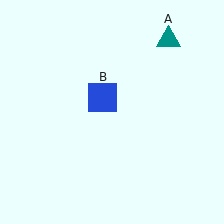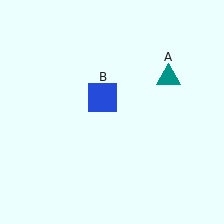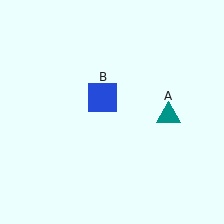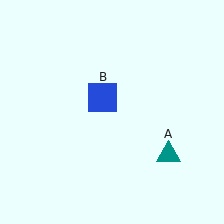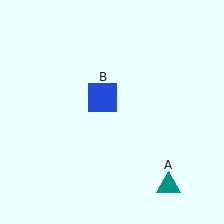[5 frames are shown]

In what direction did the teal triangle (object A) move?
The teal triangle (object A) moved down.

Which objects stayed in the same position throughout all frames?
Blue square (object B) remained stationary.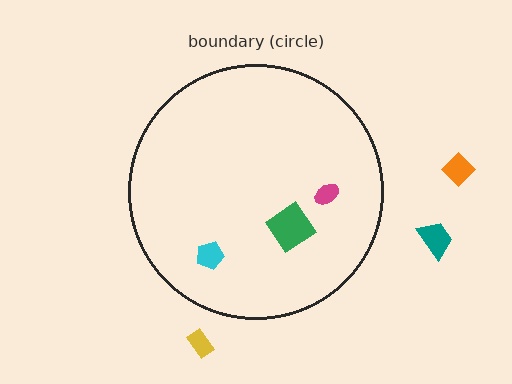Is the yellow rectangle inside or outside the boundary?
Outside.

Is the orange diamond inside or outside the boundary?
Outside.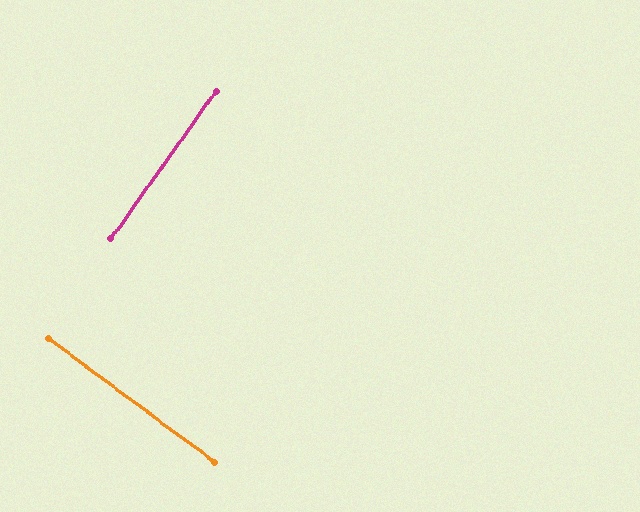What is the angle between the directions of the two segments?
Approximately 89 degrees.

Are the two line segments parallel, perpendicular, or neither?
Perpendicular — they meet at approximately 89°.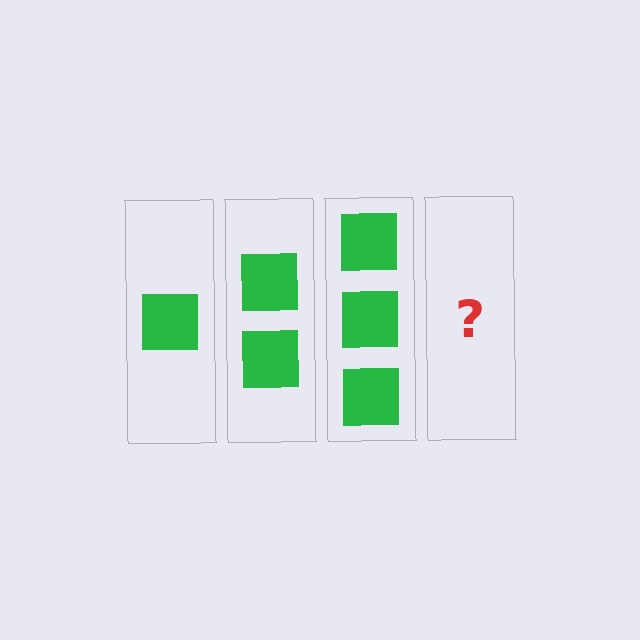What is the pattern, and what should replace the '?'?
The pattern is that each step adds one more square. The '?' should be 4 squares.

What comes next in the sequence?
The next element should be 4 squares.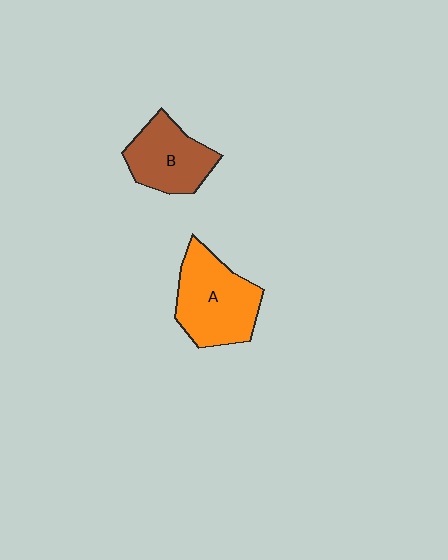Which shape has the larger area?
Shape A (orange).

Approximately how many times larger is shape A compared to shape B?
Approximately 1.3 times.